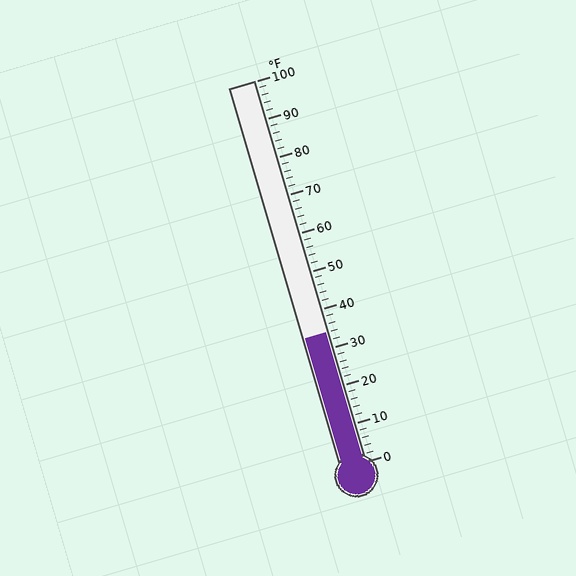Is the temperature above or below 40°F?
The temperature is below 40°F.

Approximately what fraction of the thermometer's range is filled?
The thermometer is filled to approximately 35% of its range.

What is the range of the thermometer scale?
The thermometer scale ranges from 0°F to 100°F.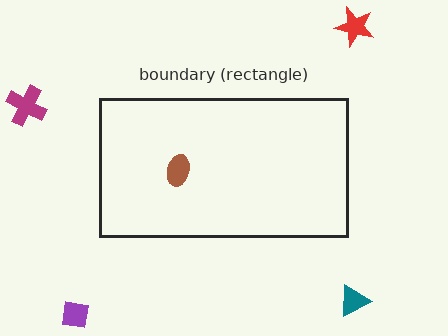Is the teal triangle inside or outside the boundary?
Outside.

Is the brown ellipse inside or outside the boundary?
Inside.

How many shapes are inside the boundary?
1 inside, 4 outside.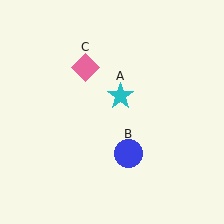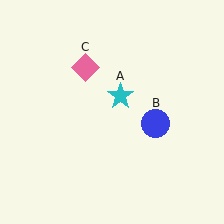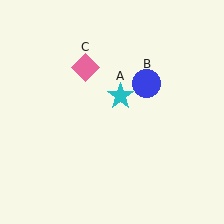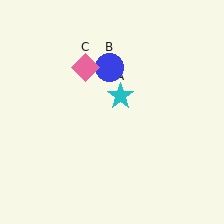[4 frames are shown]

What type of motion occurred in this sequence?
The blue circle (object B) rotated counterclockwise around the center of the scene.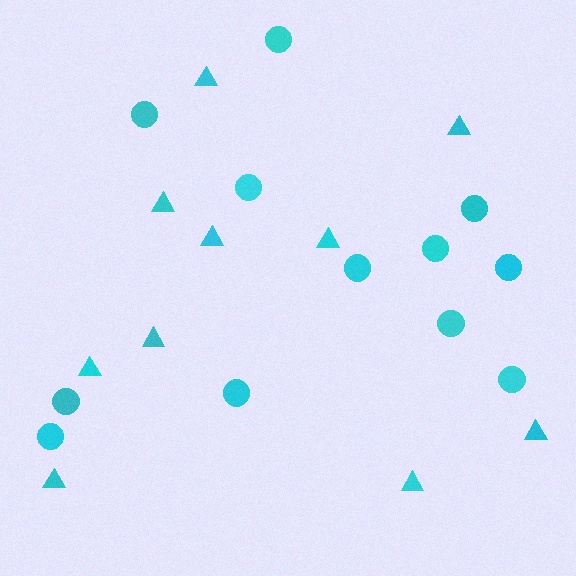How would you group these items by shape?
There are 2 groups: one group of circles (12) and one group of triangles (10).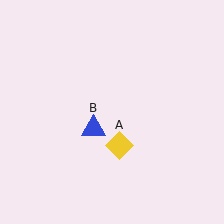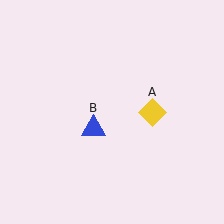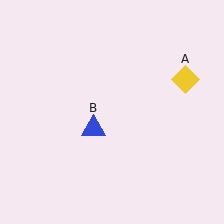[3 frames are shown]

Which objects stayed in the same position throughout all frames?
Blue triangle (object B) remained stationary.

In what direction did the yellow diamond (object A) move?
The yellow diamond (object A) moved up and to the right.